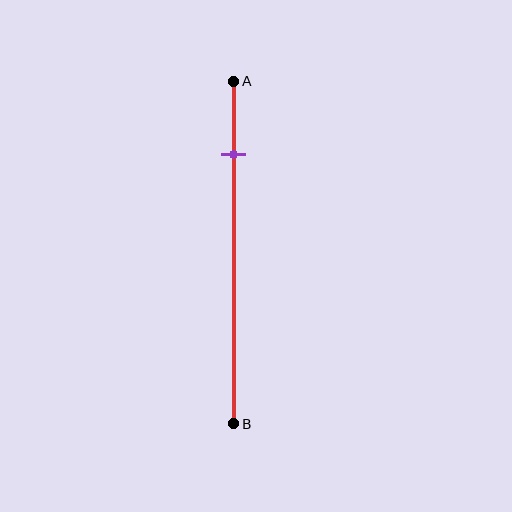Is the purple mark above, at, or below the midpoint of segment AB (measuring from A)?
The purple mark is above the midpoint of segment AB.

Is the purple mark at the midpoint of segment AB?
No, the mark is at about 20% from A, not at the 50% midpoint.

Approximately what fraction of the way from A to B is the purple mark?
The purple mark is approximately 20% of the way from A to B.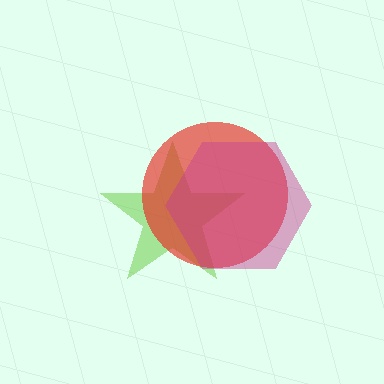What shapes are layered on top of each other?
The layered shapes are: a lime star, a red circle, a magenta hexagon.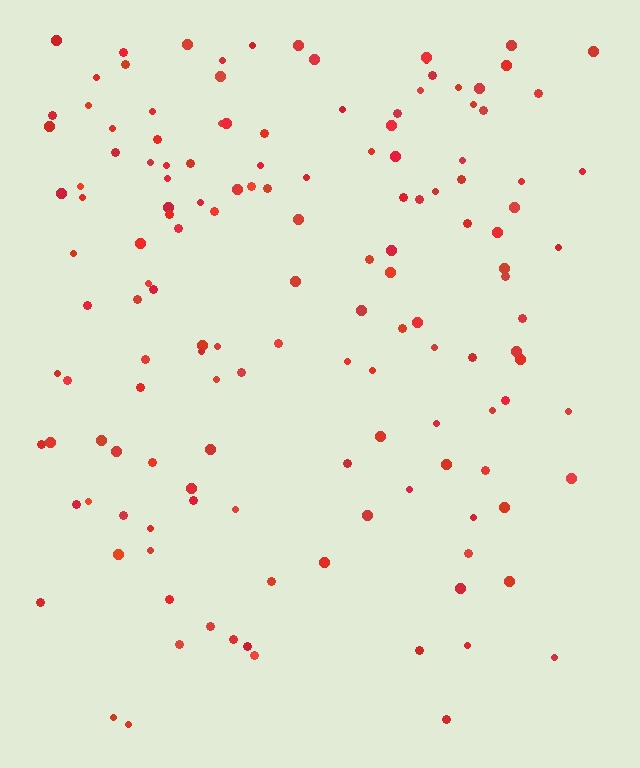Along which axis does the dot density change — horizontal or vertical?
Vertical.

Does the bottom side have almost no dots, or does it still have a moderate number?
Still a moderate number, just noticeably fewer than the top.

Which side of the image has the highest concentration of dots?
The top.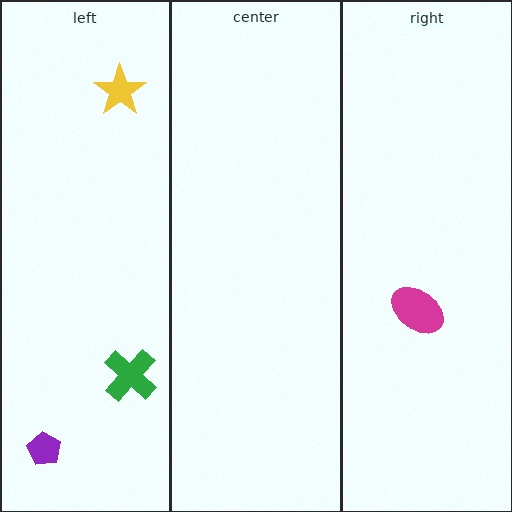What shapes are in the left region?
The yellow star, the purple pentagon, the green cross.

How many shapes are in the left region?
3.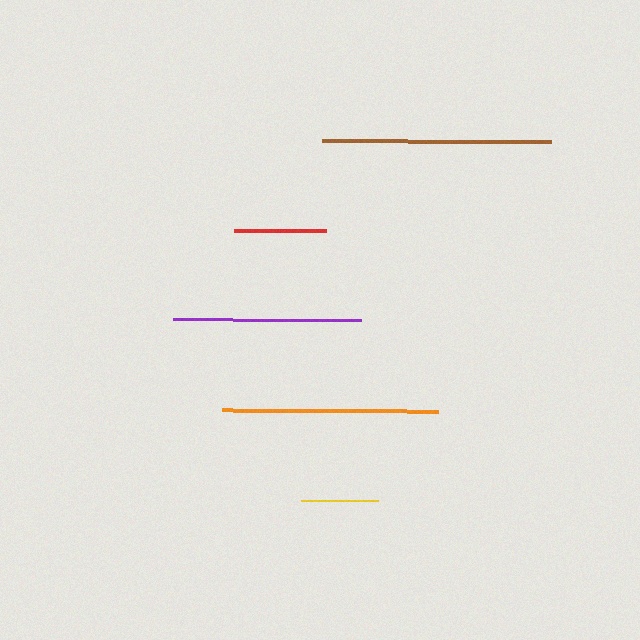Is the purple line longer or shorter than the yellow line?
The purple line is longer than the yellow line.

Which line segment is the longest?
The brown line is the longest at approximately 229 pixels.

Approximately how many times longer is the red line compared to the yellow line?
The red line is approximately 1.2 times the length of the yellow line.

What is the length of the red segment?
The red segment is approximately 92 pixels long.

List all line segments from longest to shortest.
From longest to shortest: brown, orange, purple, red, yellow.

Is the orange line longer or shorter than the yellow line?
The orange line is longer than the yellow line.